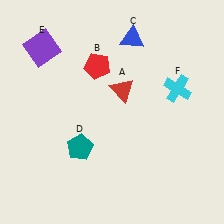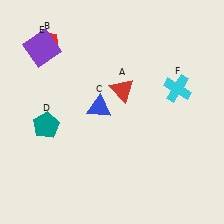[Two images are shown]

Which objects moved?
The objects that moved are: the red pentagon (B), the blue triangle (C), the teal pentagon (D).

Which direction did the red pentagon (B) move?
The red pentagon (B) moved left.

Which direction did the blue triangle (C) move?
The blue triangle (C) moved down.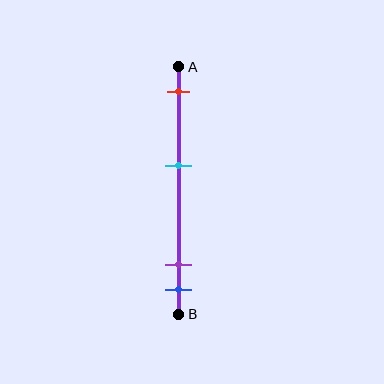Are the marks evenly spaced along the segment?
No, the marks are not evenly spaced.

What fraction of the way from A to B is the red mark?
The red mark is approximately 10% (0.1) of the way from A to B.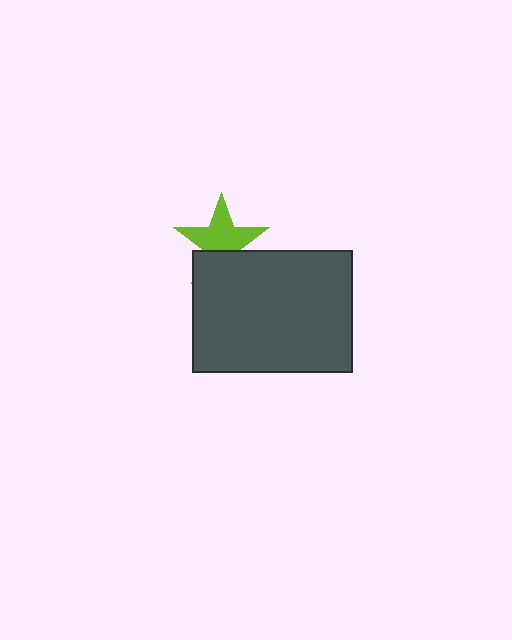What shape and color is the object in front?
The object in front is a dark gray rectangle.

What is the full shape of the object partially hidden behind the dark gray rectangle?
The partially hidden object is a lime star.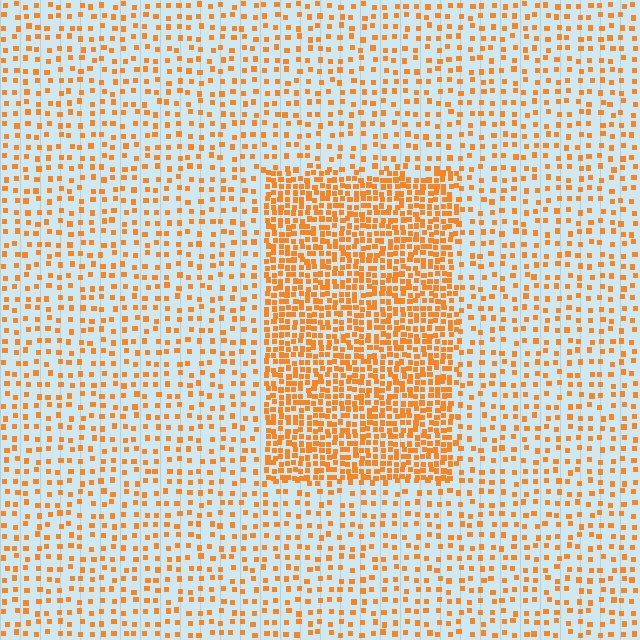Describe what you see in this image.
The image contains small orange elements arranged at two different densities. A rectangle-shaped region is visible where the elements are more densely packed than the surrounding area.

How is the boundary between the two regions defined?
The boundary is defined by a change in element density (approximately 2.6x ratio). All elements are the same color, size, and shape.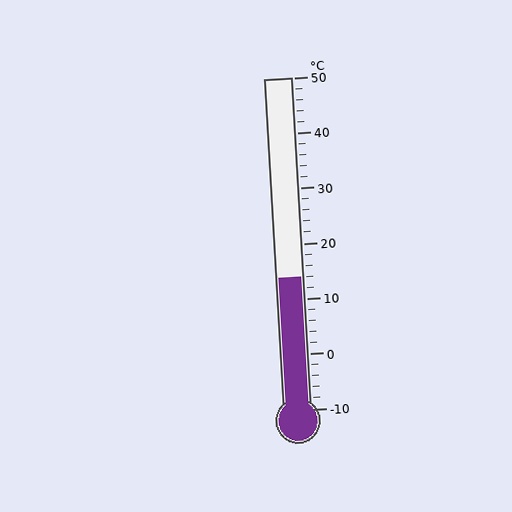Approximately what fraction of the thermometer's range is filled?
The thermometer is filled to approximately 40% of its range.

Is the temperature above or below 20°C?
The temperature is below 20°C.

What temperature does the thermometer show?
The thermometer shows approximately 14°C.